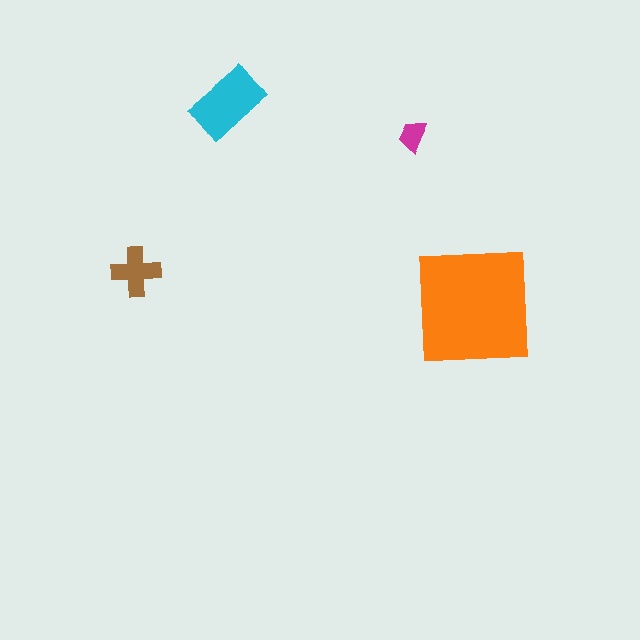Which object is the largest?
The orange square.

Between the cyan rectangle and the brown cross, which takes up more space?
The cyan rectangle.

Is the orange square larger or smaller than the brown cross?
Larger.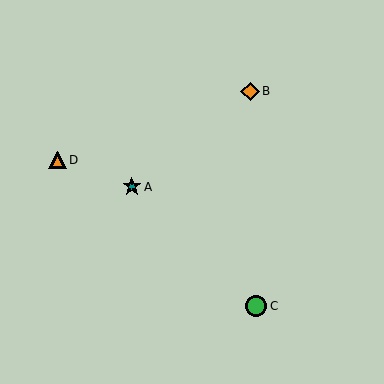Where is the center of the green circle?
The center of the green circle is at (256, 306).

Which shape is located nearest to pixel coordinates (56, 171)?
The orange triangle (labeled D) at (57, 160) is nearest to that location.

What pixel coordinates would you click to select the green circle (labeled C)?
Click at (256, 306) to select the green circle C.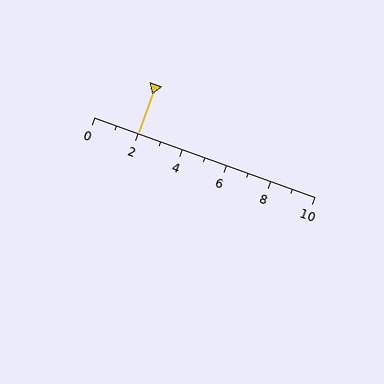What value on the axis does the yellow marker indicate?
The marker indicates approximately 2.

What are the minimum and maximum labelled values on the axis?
The axis runs from 0 to 10.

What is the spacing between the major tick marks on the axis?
The major ticks are spaced 2 apart.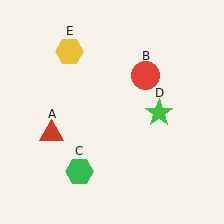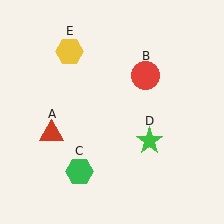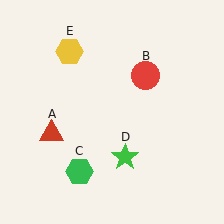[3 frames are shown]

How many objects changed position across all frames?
1 object changed position: green star (object D).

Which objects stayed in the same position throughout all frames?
Red triangle (object A) and red circle (object B) and green hexagon (object C) and yellow hexagon (object E) remained stationary.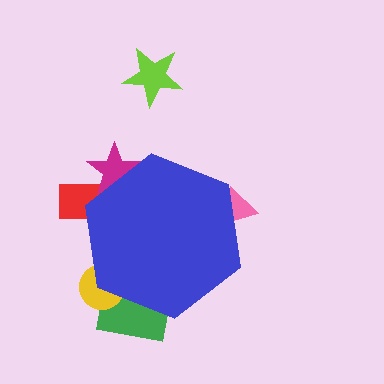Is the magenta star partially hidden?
Yes, the magenta star is partially hidden behind the blue hexagon.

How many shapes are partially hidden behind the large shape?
5 shapes are partially hidden.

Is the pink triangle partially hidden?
Yes, the pink triangle is partially hidden behind the blue hexagon.